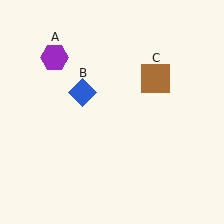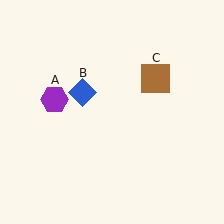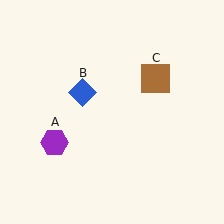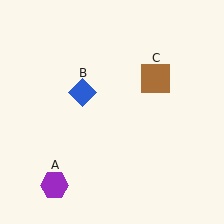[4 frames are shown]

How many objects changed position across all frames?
1 object changed position: purple hexagon (object A).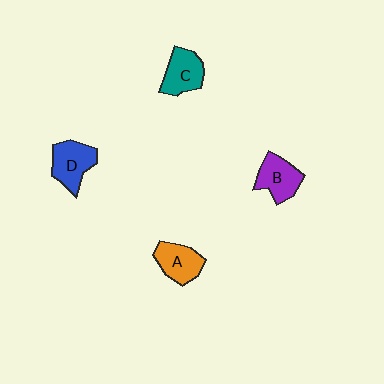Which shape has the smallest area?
Shape A (orange).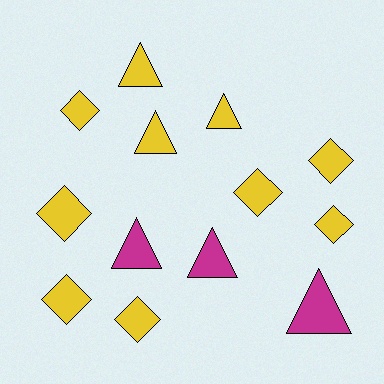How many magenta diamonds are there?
There are no magenta diamonds.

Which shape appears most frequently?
Diamond, with 7 objects.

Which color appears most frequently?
Yellow, with 10 objects.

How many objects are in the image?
There are 13 objects.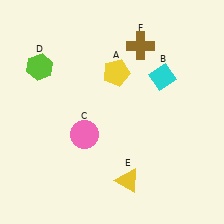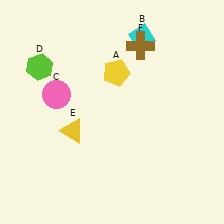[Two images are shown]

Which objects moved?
The objects that moved are: the cyan diamond (B), the pink circle (C), the yellow triangle (E).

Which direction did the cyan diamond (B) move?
The cyan diamond (B) moved up.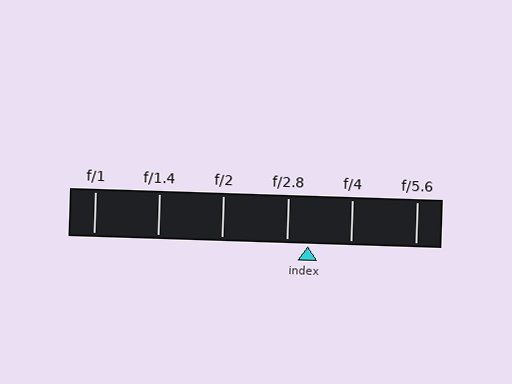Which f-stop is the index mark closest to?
The index mark is closest to f/2.8.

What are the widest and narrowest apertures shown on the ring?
The widest aperture shown is f/1 and the narrowest is f/5.6.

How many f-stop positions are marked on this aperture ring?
There are 6 f-stop positions marked.